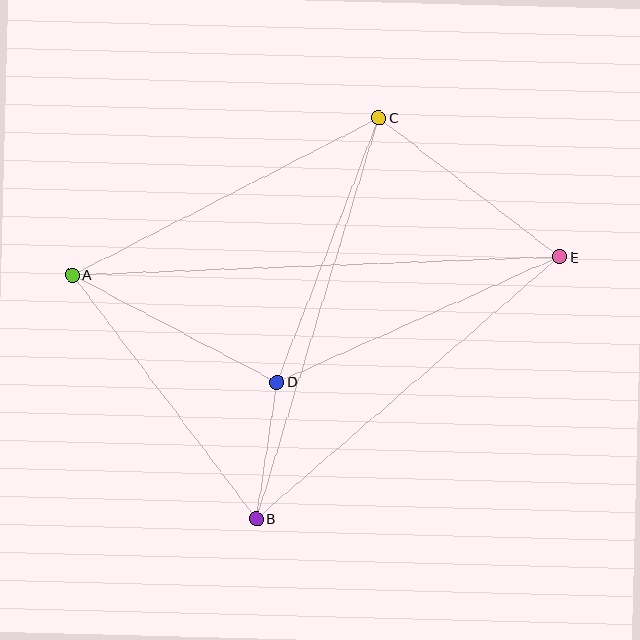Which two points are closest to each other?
Points B and D are closest to each other.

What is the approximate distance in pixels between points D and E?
The distance between D and E is approximately 308 pixels.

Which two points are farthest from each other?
Points A and E are farthest from each other.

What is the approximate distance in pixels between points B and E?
The distance between B and E is approximately 401 pixels.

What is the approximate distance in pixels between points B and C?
The distance between B and C is approximately 420 pixels.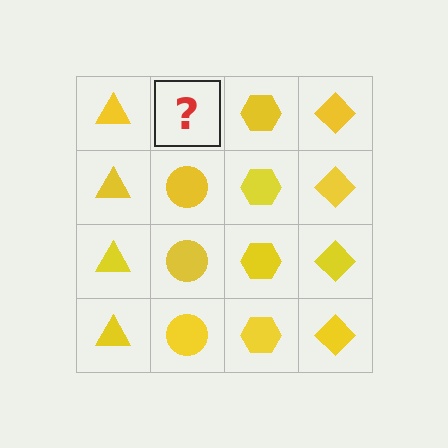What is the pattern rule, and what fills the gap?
The rule is that each column has a consistent shape. The gap should be filled with a yellow circle.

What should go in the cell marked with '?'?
The missing cell should contain a yellow circle.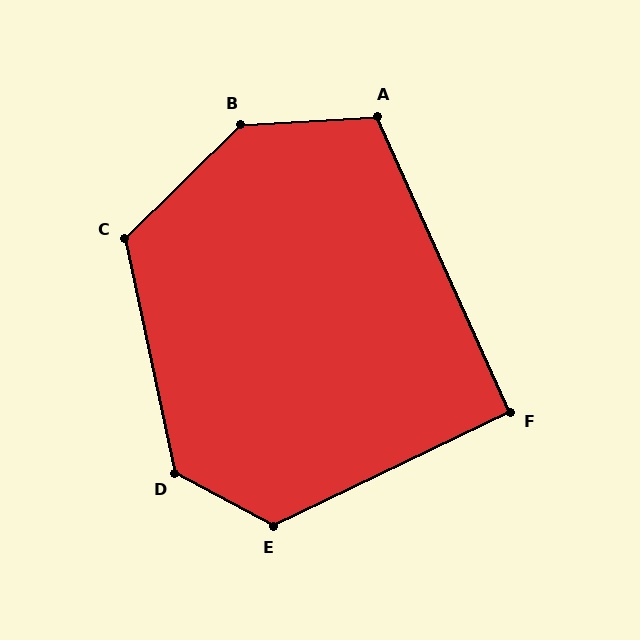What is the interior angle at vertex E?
Approximately 126 degrees (obtuse).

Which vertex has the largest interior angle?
B, at approximately 138 degrees.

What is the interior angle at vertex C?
Approximately 123 degrees (obtuse).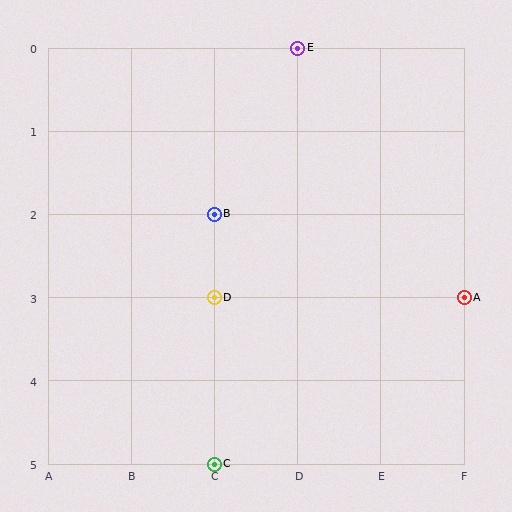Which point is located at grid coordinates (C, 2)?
Point B is at (C, 2).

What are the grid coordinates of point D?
Point D is at grid coordinates (C, 3).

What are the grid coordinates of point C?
Point C is at grid coordinates (C, 5).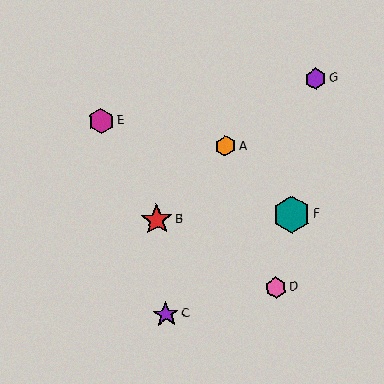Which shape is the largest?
The teal hexagon (labeled F) is the largest.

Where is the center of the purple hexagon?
The center of the purple hexagon is at (316, 79).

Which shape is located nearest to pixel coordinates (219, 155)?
The orange hexagon (labeled A) at (226, 146) is nearest to that location.